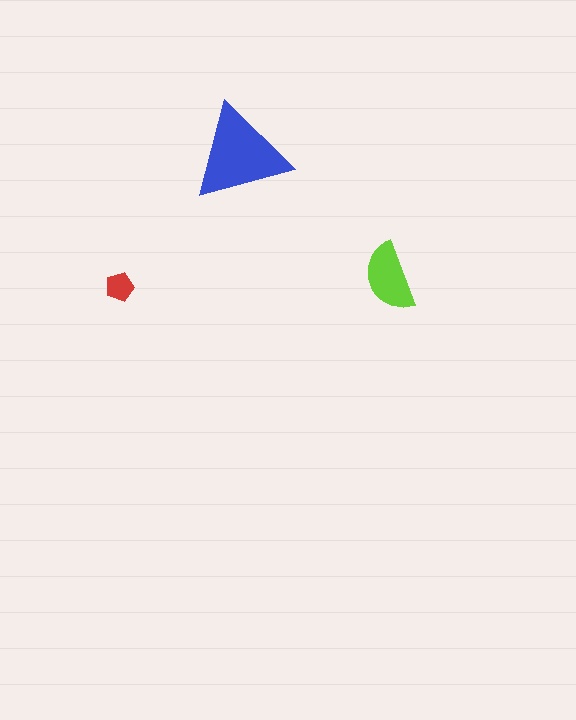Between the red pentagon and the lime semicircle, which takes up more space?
The lime semicircle.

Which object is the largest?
The blue triangle.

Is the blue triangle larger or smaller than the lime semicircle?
Larger.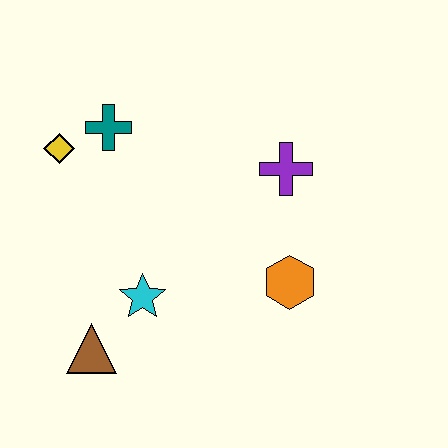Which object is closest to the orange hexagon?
The purple cross is closest to the orange hexagon.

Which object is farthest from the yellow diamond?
The orange hexagon is farthest from the yellow diamond.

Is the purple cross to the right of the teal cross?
Yes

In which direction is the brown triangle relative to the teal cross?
The brown triangle is below the teal cross.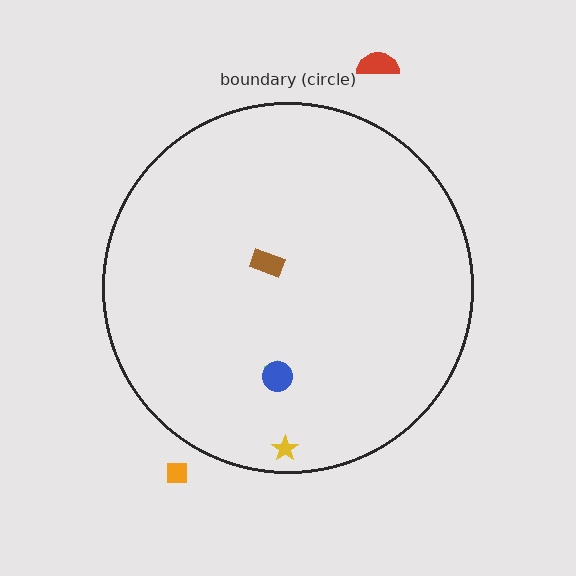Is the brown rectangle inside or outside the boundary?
Inside.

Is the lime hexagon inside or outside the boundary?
Inside.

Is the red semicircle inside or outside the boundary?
Outside.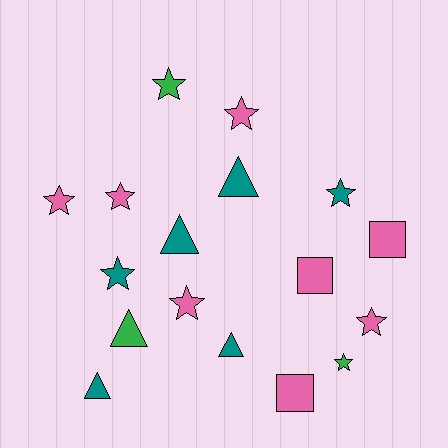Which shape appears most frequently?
Star, with 9 objects.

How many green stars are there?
There are 2 green stars.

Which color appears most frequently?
Pink, with 8 objects.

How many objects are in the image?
There are 17 objects.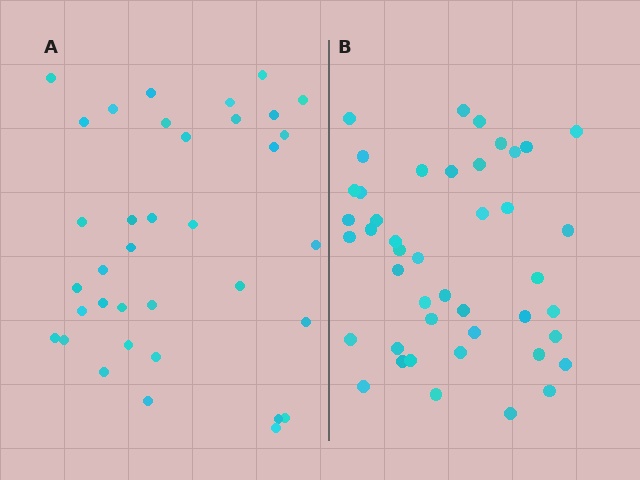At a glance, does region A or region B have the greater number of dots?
Region B (the right region) has more dots.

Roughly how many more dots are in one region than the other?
Region B has roughly 8 or so more dots than region A.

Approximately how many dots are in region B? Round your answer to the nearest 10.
About 40 dots. (The exact count is 44, which rounds to 40.)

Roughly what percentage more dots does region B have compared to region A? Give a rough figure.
About 20% more.